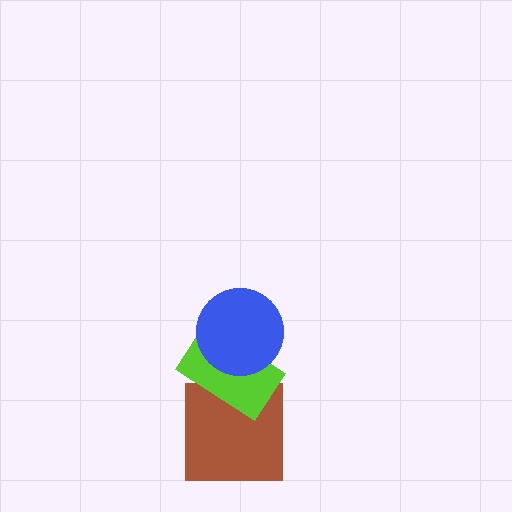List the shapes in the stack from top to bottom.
From top to bottom: the blue circle, the lime rectangle, the brown square.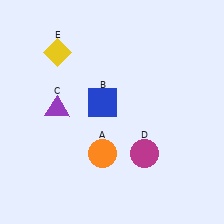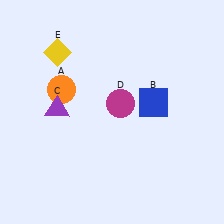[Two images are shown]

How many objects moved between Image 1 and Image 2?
3 objects moved between the two images.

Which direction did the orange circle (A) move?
The orange circle (A) moved up.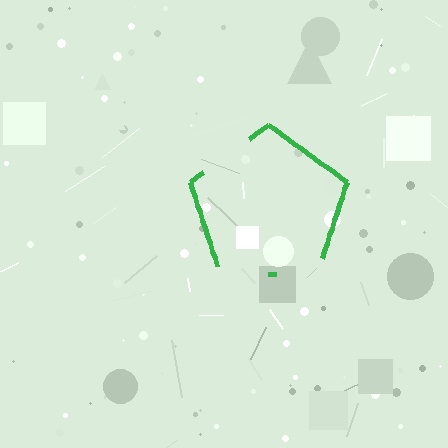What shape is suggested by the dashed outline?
The dashed outline suggests a pentagon.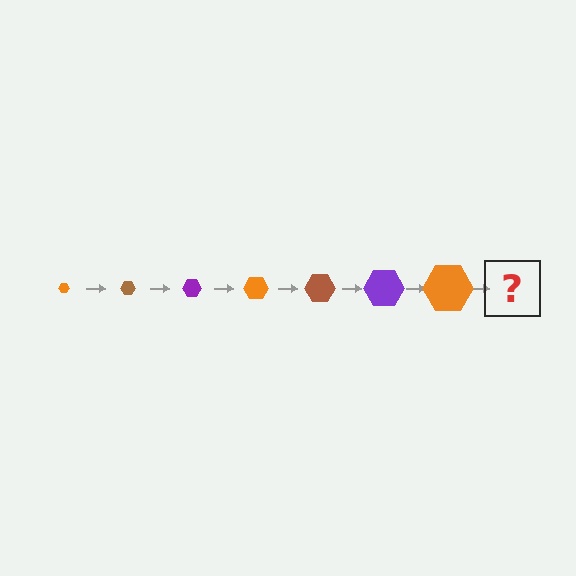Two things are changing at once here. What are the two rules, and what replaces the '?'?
The two rules are that the hexagon grows larger each step and the color cycles through orange, brown, and purple. The '?' should be a brown hexagon, larger than the previous one.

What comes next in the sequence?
The next element should be a brown hexagon, larger than the previous one.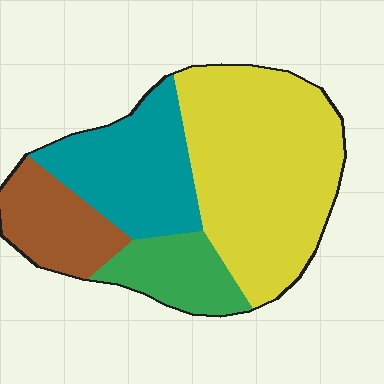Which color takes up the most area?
Yellow, at roughly 45%.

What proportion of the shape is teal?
Teal takes up about one quarter (1/4) of the shape.